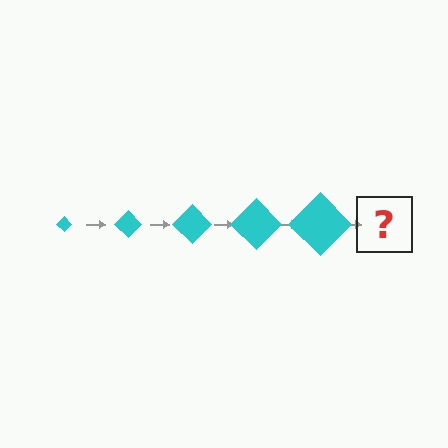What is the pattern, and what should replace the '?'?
The pattern is that the diamond gets progressively larger each step. The '?' should be a cyan diamond, larger than the previous one.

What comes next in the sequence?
The next element should be a cyan diamond, larger than the previous one.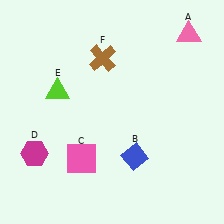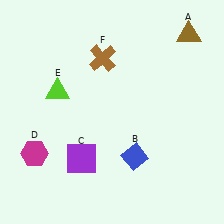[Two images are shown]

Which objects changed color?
A changed from pink to brown. C changed from pink to purple.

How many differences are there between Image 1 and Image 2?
There are 2 differences between the two images.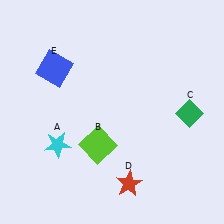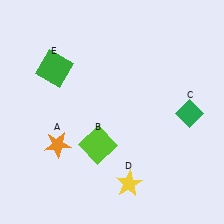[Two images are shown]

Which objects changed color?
A changed from cyan to orange. D changed from red to yellow. E changed from blue to green.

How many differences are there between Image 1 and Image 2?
There are 3 differences between the two images.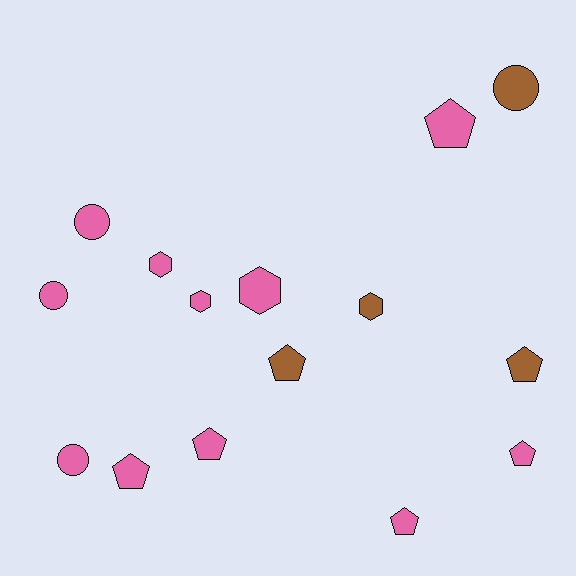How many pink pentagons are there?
There are 5 pink pentagons.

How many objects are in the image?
There are 15 objects.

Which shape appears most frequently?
Pentagon, with 7 objects.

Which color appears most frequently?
Pink, with 11 objects.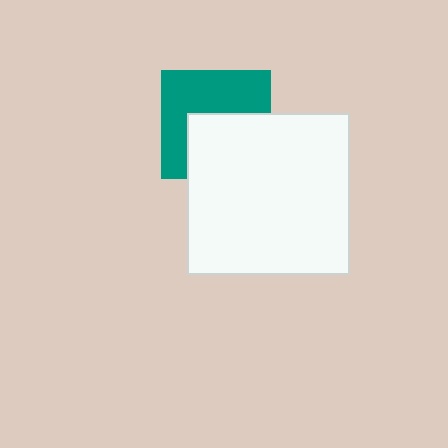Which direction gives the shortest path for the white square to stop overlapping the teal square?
Moving down gives the shortest separation.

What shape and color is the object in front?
The object in front is a white square.